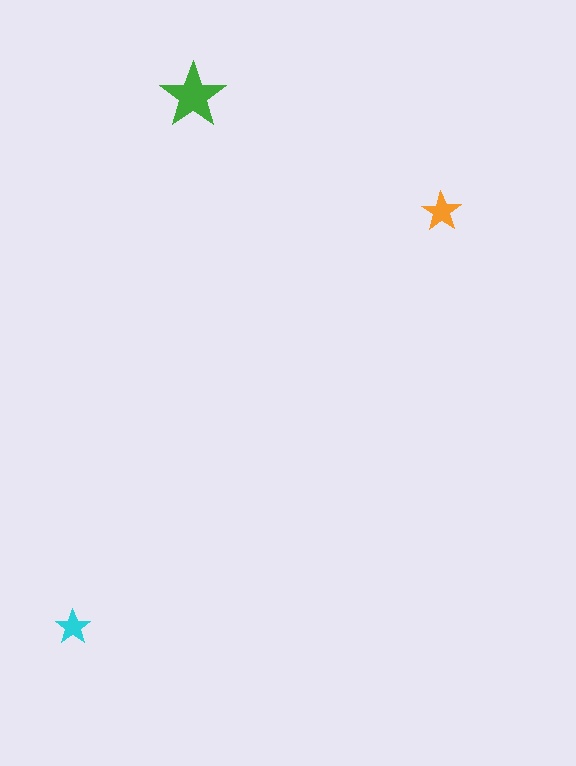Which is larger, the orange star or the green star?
The green one.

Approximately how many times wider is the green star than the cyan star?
About 2 times wider.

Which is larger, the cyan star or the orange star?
The orange one.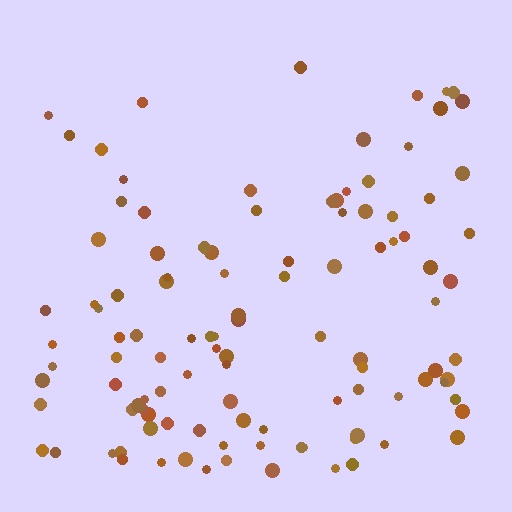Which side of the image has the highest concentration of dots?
The bottom.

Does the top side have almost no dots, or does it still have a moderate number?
Still a moderate number, just noticeably fewer than the bottom.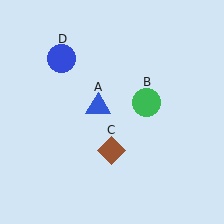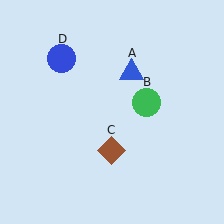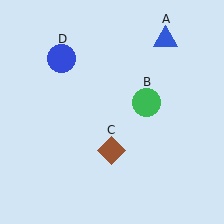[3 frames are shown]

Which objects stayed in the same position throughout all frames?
Green circle (object B) and brown diamond (object C) and blue circle (object D) remained stationary.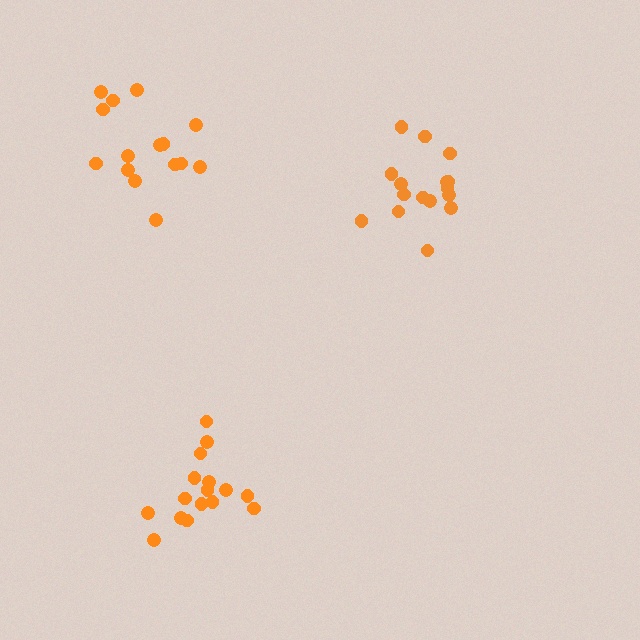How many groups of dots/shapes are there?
There are 3 groups.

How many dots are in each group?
Group 1: 16 dots, Group 2: 16 dots, Group 3: 15 dots (47 total).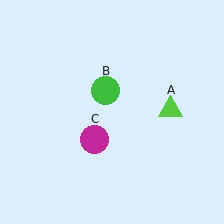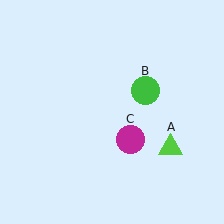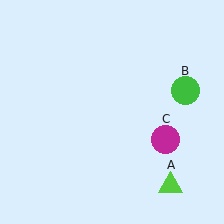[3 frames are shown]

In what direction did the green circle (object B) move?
The green circle (object B) moved right.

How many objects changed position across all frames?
3 objects changed position: lime triangle (object A), green circle (object B), magenta circle (object C).